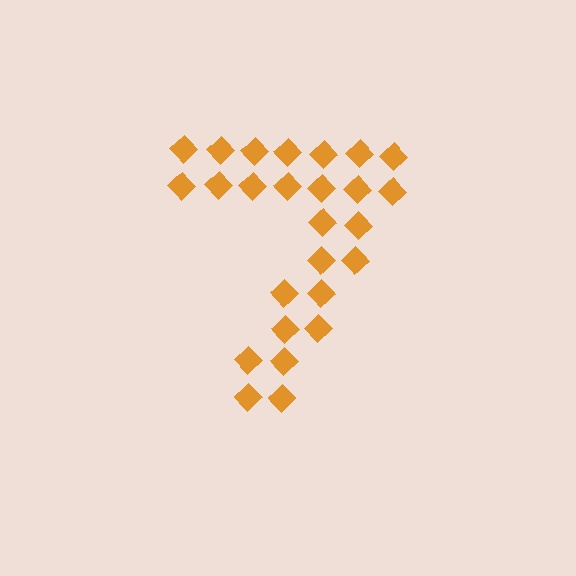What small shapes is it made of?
It is made of small diamonds.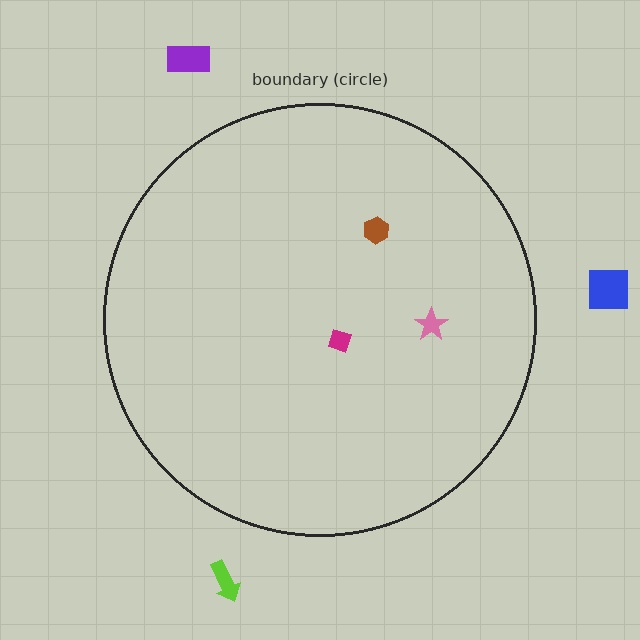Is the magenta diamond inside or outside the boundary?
Inside.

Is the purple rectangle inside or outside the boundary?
Outside.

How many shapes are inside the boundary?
3 inside, 3 outside.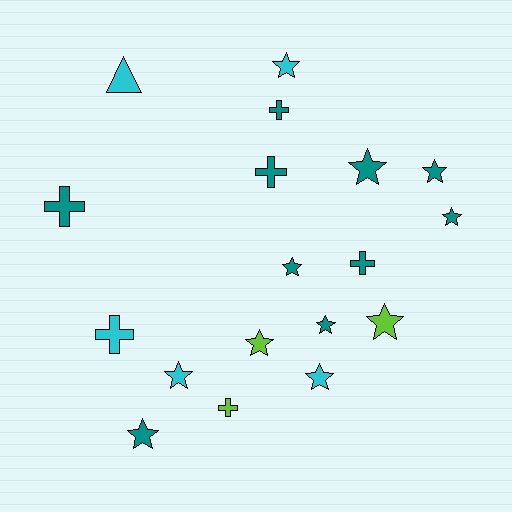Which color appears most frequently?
Teal, with 10 objects.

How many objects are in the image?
There are 18 objects.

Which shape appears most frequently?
Star, with 11 objects.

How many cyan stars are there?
There are 3 cyan stars.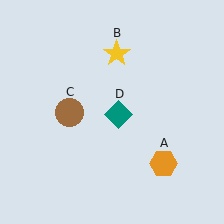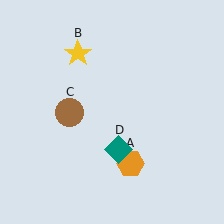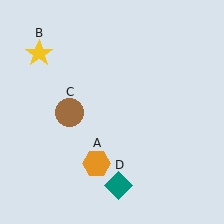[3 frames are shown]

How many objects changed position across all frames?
3 objects changed position: orange hexagon (object A), yellow star (object B), teal diamond (object D).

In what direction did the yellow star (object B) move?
The yellow star (object B) moved left.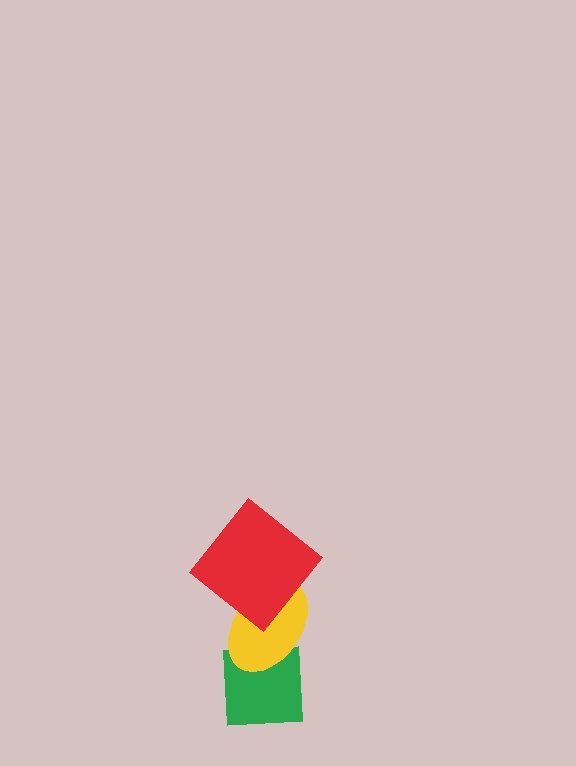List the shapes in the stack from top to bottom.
From top to bottom: the red diamond, the yellow ellipse, the green square.